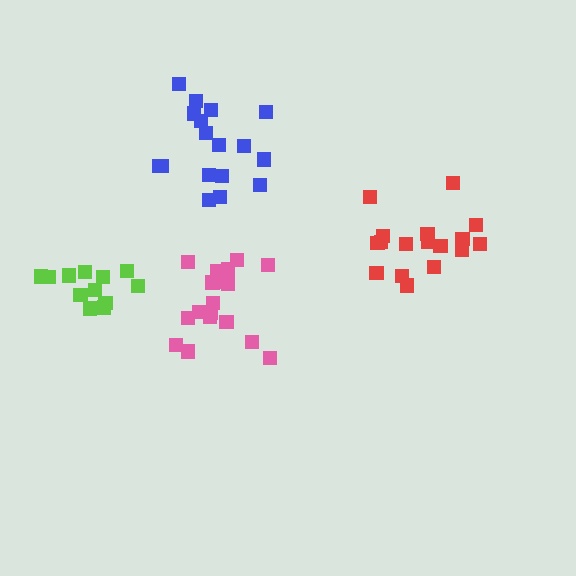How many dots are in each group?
Group 1: 17 dots, Group 2: 18 dots, Group 3: 17 dots, Group 4: 12 dots (64 total).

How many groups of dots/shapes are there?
There are 4 groups.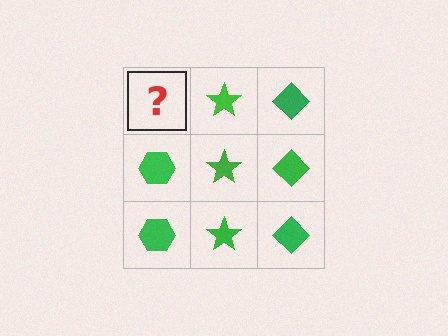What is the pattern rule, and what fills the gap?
The rule is that each column has a consistent shape. The gap should be filled with a green hexagon.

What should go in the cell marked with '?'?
The missing cell should contain a green hexagon.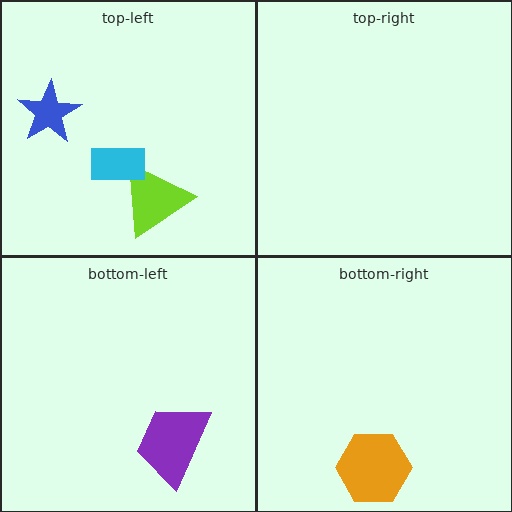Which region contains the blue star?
The top-left region.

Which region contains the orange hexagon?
The bottom-right region.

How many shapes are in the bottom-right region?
1.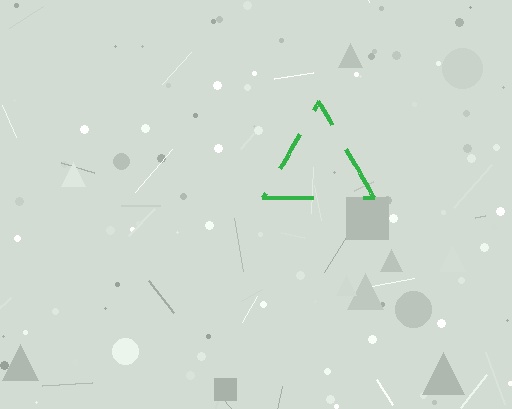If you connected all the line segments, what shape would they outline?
They would outline a triangle.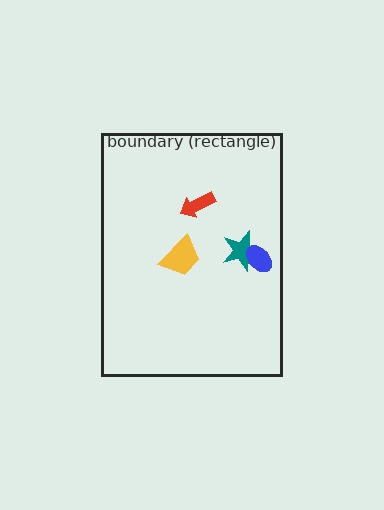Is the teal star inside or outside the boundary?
Inside.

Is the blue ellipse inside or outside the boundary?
Inside.